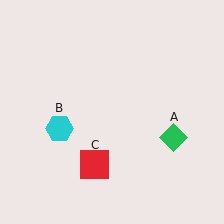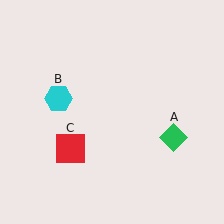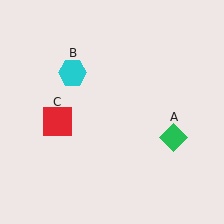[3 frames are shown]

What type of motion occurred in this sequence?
The cyan hexagon (object B), red square (object C) rotated clockwise around the center of the scene.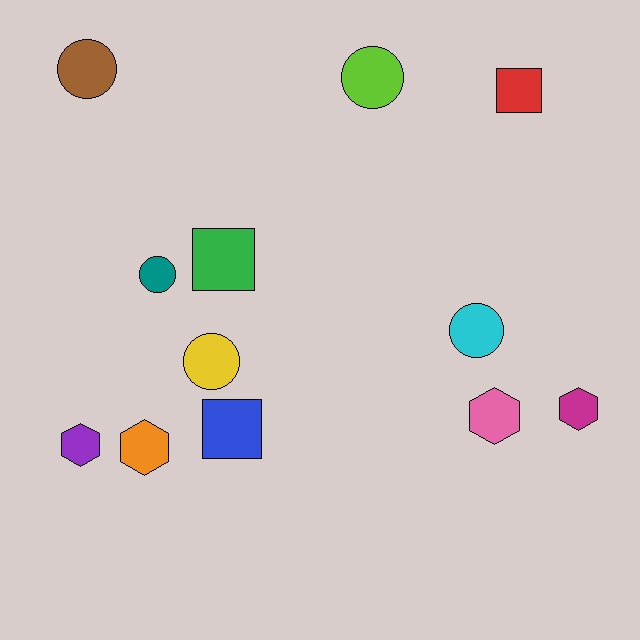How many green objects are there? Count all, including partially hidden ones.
There is 1 green object.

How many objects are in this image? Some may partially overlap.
There are 12 objects.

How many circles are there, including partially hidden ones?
There are 5 circles.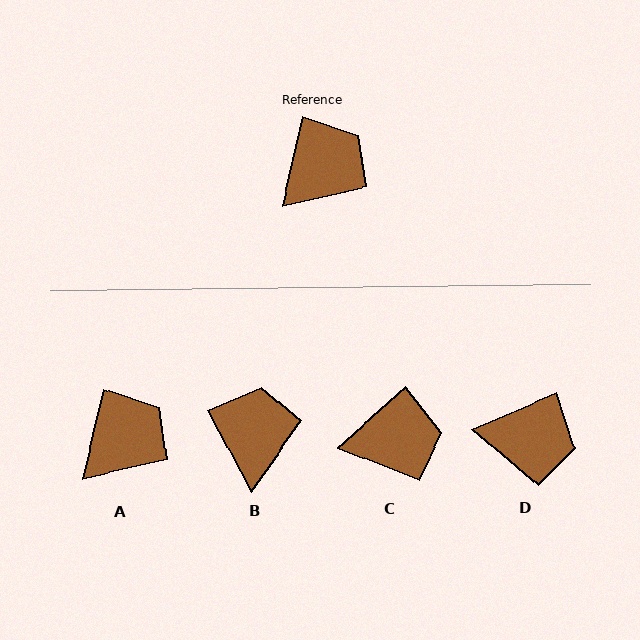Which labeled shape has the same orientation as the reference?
A.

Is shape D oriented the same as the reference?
No, it is off by about 54 degrees.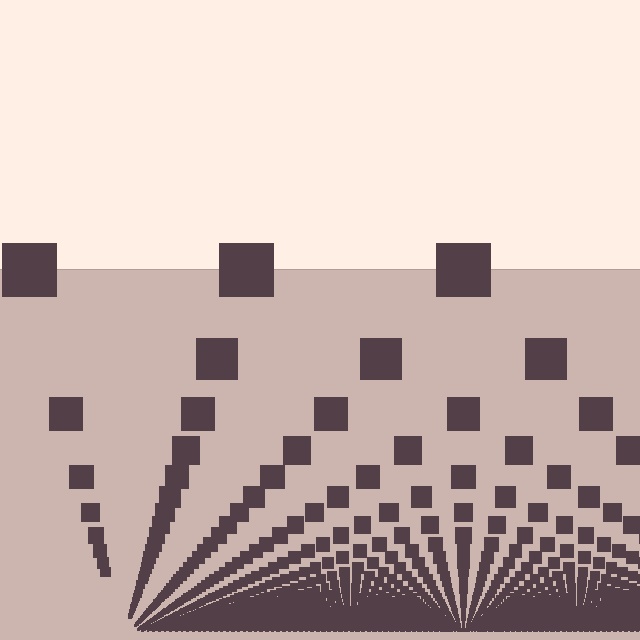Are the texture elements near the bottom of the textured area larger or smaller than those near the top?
Smaller. The gradient is inverted — elements near the bottom are smaller and denser.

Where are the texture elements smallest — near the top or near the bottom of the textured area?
Near the bottom.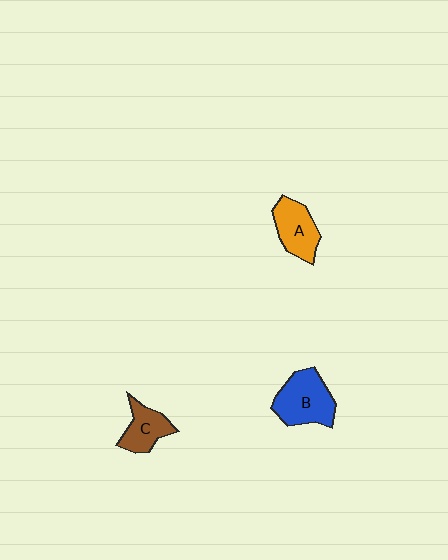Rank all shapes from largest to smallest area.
From largest to smallest: B (blue), A (orange), C (brown).